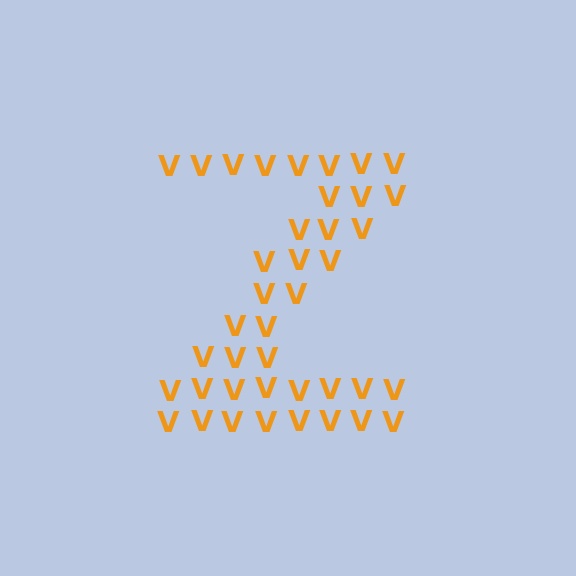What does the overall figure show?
The overall figure shows the letter Z.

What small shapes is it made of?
It is made of small letter V's.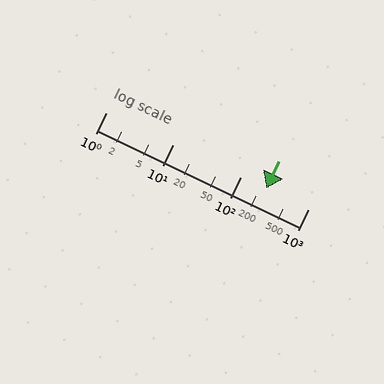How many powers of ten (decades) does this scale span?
The scale spans 3 decades, from 1 to 1000.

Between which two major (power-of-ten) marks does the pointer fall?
The pointer is between 100 and 1000.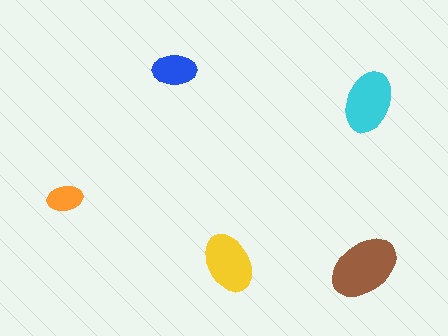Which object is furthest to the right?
The cyan ellipse is rightmost.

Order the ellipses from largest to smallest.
the brown one, the cyan one, the yellow one, the blue one, the orange one.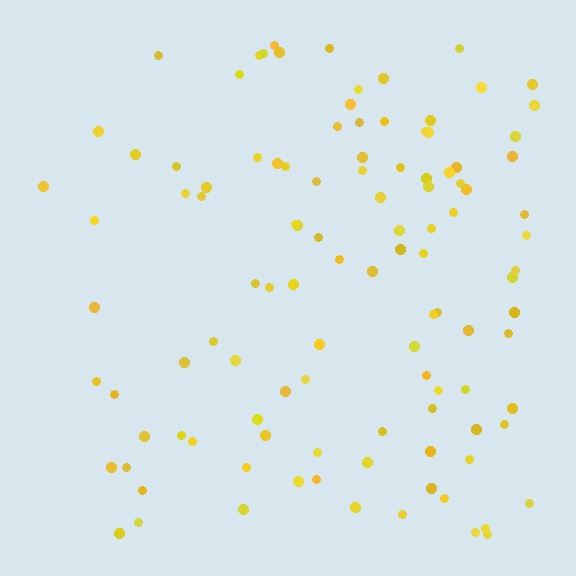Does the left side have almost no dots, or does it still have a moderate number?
Still a moderate number, just noticeably fewer than the right.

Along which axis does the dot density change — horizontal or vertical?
Horizontal.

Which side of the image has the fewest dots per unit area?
The left.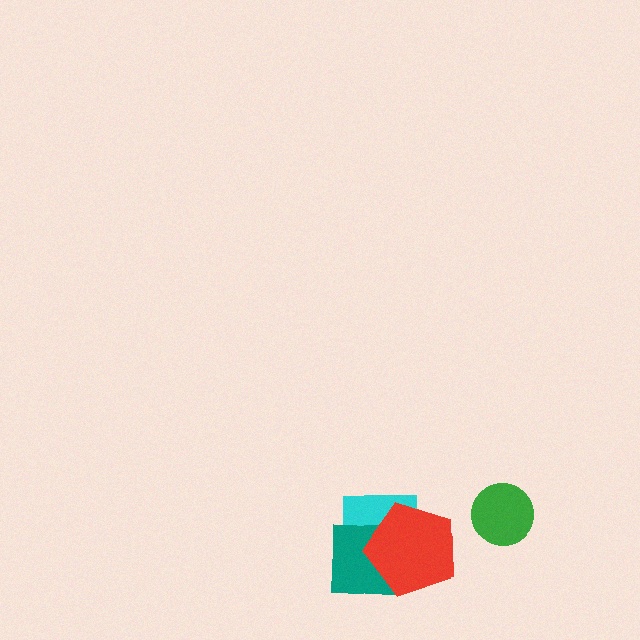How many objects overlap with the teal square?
2 objects overlap with the teal square.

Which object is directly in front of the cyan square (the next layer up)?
The teal square is directly in front of the cyan square.